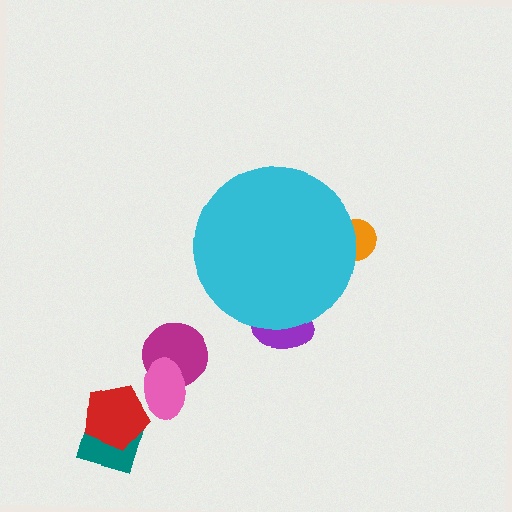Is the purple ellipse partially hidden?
Yes, the purple ellipse is partially hidden behind the cyan circle.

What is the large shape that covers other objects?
A cyan circle.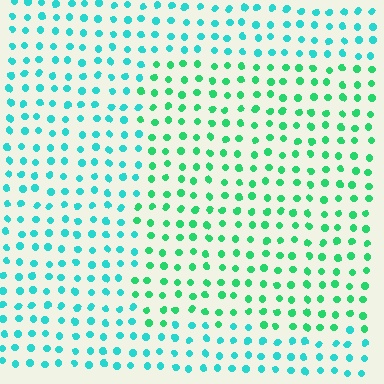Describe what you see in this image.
The image is filled with small cyan elements in a uniform arrangement. A rectangle-shaped region is visible where the elements are tinted to a slightly different hue, forming a subtle color boundary.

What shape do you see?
I see a rectangle.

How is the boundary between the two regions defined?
The boundary is defined purely by a slight shift in hue (about 34 degrees). Spacing, size, and orientation are identical on both sides.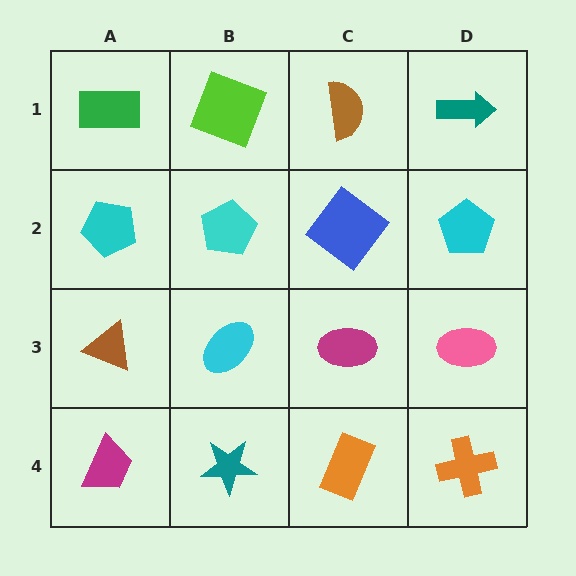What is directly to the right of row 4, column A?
A teal star.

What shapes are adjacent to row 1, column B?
A cyan pentagon (row 2, column B), a green rectangle (row 1, column A), a brown semicircle (row 1, column C).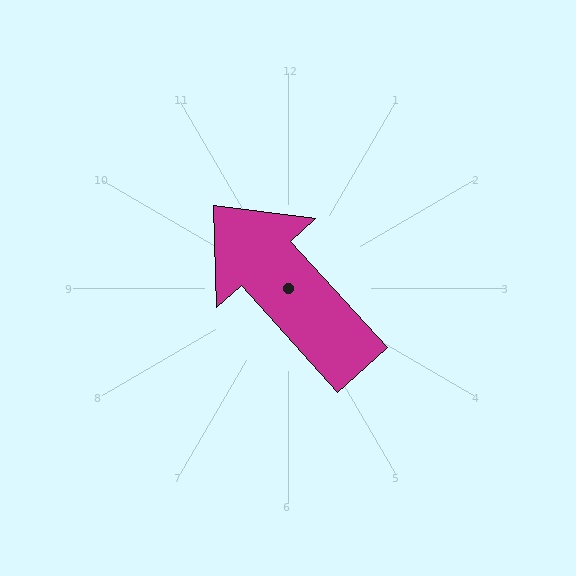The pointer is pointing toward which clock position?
Roughly 11 o'clock.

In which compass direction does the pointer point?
Northwest.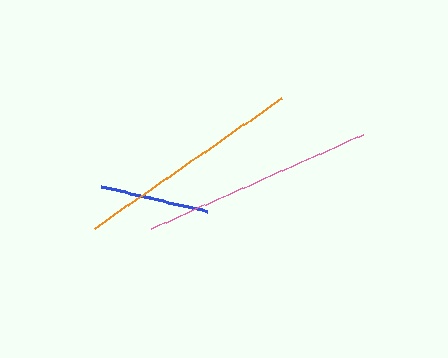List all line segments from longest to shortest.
From longest to shortest: pink, orange, blue.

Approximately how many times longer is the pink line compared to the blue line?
The pink line is approximately 2.1 times the length of the blue line.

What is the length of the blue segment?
The blue segment is approximately 109 pixels long.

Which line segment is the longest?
The pink line is the longest at approximately 233 pixels.